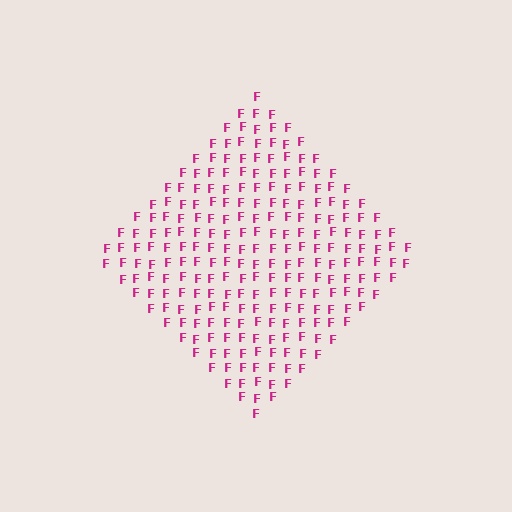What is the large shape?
The large shape is a diamond.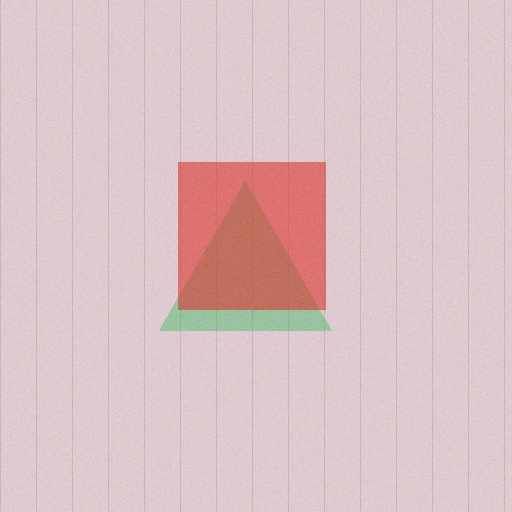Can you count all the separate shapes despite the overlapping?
Yes, there are 2 separate shapes.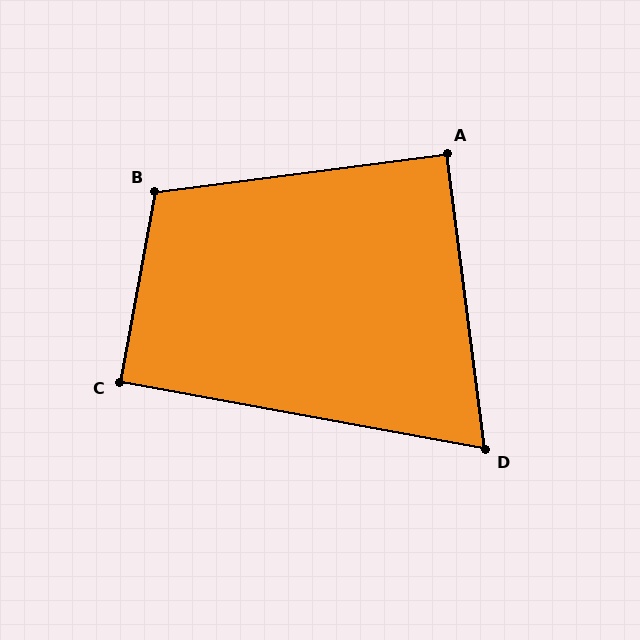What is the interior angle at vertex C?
Approximately 90 degrees (approximately right).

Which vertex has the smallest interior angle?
D, at approximately 72 degrees.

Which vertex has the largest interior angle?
B, at approximately 108 degrees.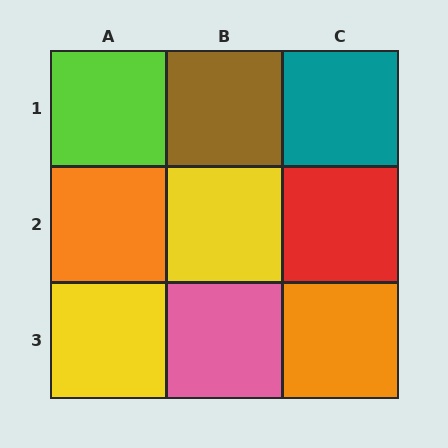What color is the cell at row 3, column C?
Orange.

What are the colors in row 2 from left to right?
Orange, yellow, red.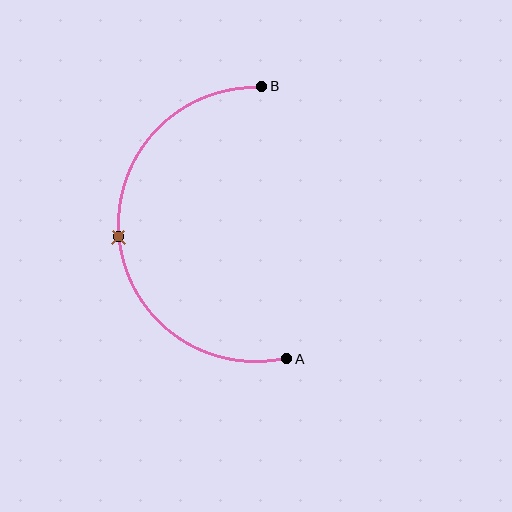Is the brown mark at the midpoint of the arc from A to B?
Yes. The brown mark lies on the arc at equal arc-length from both A and B — it is the arc midpoint.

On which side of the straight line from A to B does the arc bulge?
The arc bulges to the left of the straight line connecting A and B.